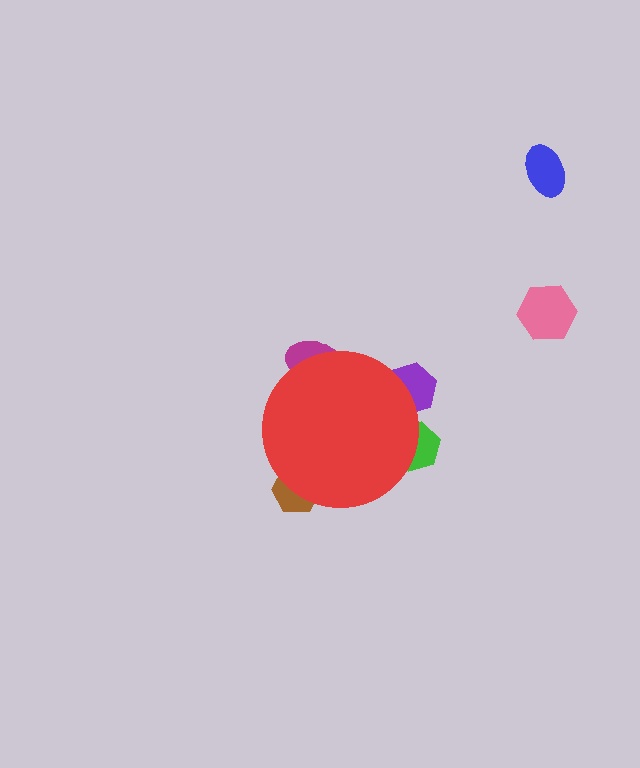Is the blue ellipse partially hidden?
No, the blue ellipse is fully visible.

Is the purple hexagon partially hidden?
Yes, the purple hexagon is partially hidden behind the red circle.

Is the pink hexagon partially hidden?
No, the pink hexagon is fully visible.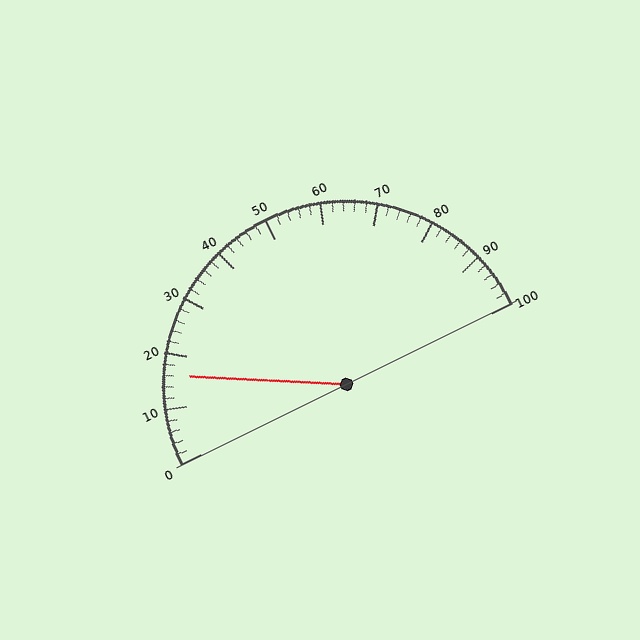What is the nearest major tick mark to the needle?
The nearest major tick mark is 20.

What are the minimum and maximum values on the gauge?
The gauge ranges from 0 to 100.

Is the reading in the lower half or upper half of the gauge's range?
The reading is in the lower half of the range (0 to 100).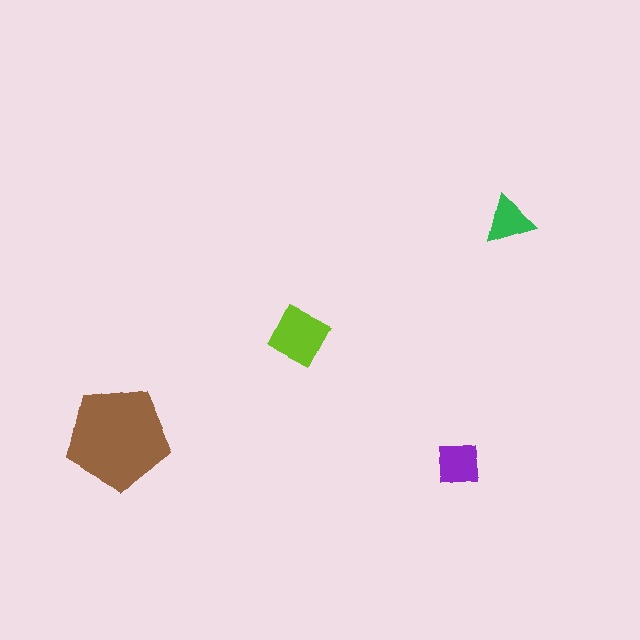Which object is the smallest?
The green triangle.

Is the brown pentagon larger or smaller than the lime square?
Larger.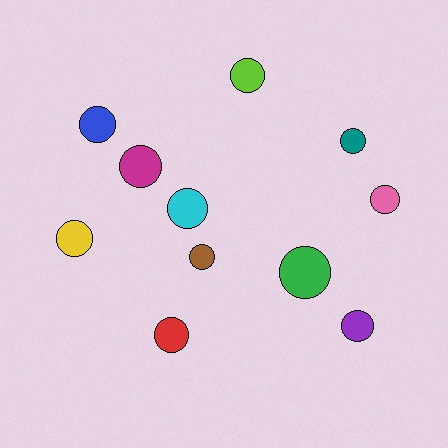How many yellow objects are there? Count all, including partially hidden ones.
There is 1 yellow object.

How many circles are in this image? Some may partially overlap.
There are 11 circles.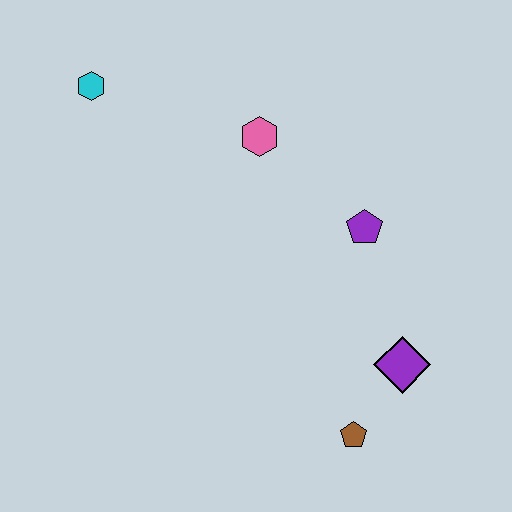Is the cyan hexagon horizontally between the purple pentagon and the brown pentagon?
No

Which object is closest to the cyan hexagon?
The pink hexagon is closest to the cyan hexagon.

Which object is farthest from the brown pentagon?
The cyan hexagon is farthest from the brown pentagon.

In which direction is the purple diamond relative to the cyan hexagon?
The purple diamond is to the right of the cyan hexagon.